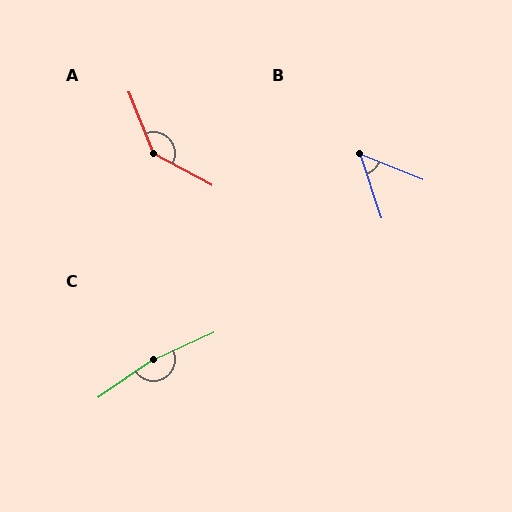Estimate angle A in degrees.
Approximately 140 degrees.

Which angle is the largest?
C, at approximately 170 degrees.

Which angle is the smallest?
B, at approximately 49 degrees.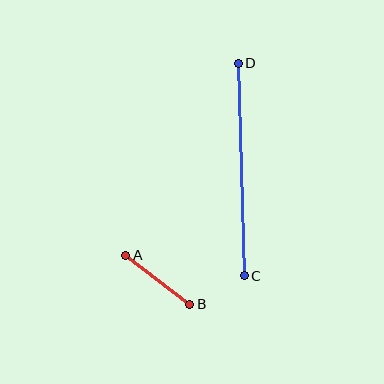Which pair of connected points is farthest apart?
Points C and D are farthest apart.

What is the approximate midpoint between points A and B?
The midpoint is at approximately (158, 280) pixels.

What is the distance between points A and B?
The distance is approximately 81 pixels.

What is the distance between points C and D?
The distance is approximately 212 pixels.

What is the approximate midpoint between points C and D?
The midpoint is at approximately (241, 169) pixels.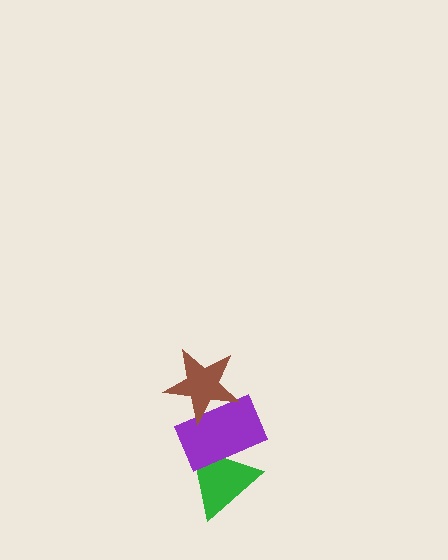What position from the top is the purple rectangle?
The purple rectangle is 2nd from the top.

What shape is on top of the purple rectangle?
The brown star is on top of the purple rectangle.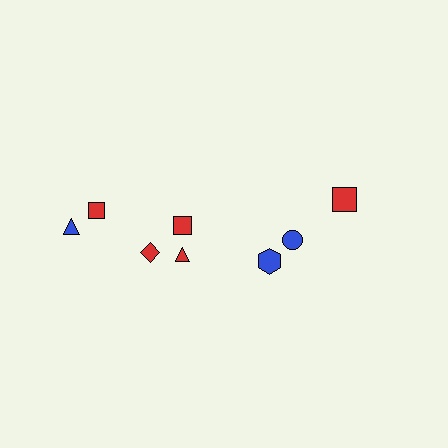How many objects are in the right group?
There are 3 objects.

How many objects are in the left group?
There are 5 objects.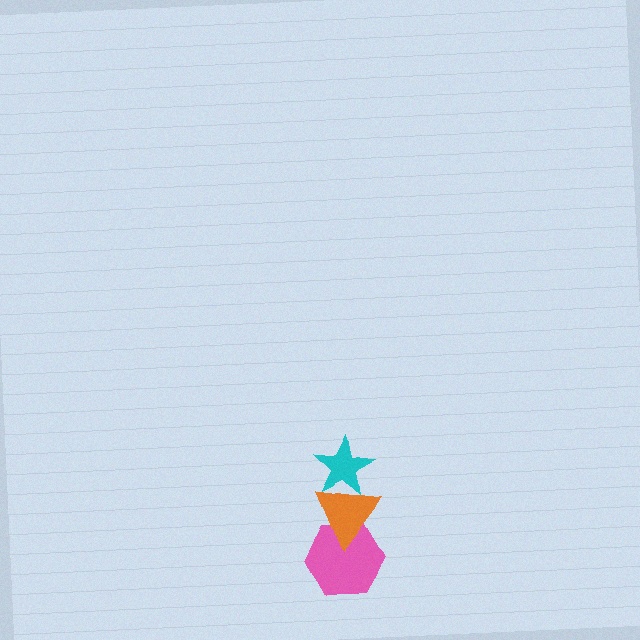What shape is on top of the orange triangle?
The cyan star is on top of the orange triangle.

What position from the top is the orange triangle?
The orange triangle is 2nd from the top.